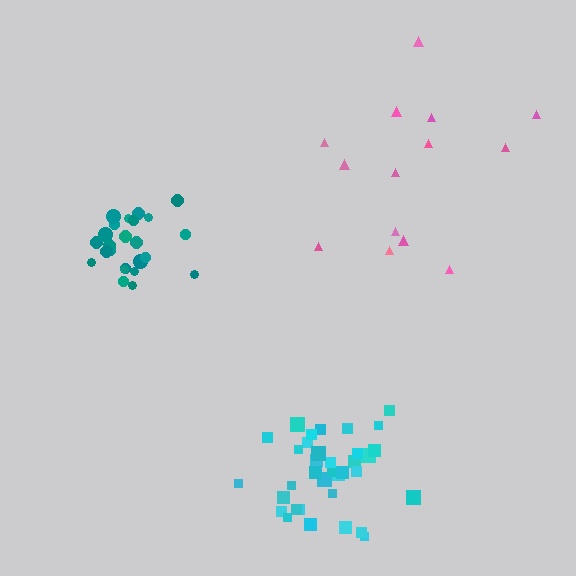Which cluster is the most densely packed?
Teal.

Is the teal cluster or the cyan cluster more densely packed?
Teal.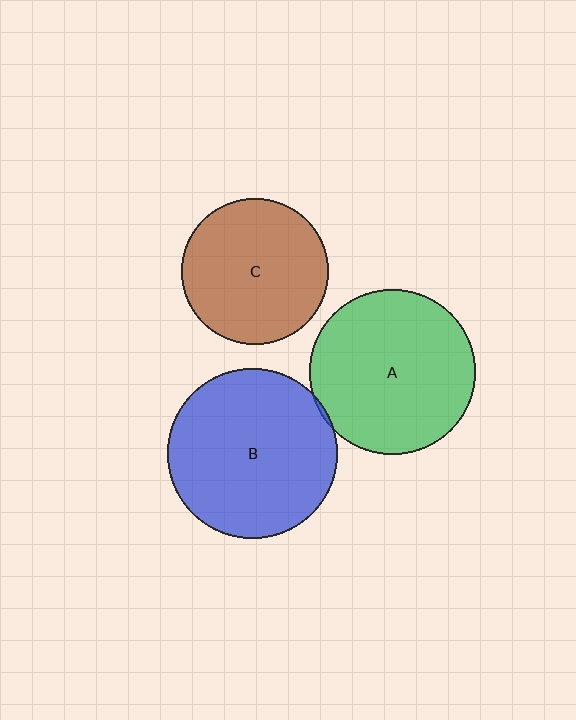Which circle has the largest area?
Circle B (blue).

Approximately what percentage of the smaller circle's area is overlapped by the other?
Approximately 5%.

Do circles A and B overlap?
Yes.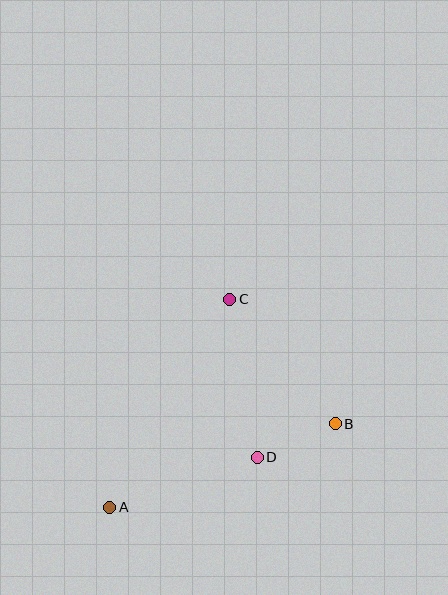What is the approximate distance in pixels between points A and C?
The distance between A and C is approximately 240 pixels.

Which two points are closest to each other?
Points B and D are closest to each other.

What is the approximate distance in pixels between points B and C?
The distance between B and C is approximately 163 pixels.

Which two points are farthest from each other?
Points A and B are farthest from each other.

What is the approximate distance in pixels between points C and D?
The distance between C and D is approximately 160 pixels.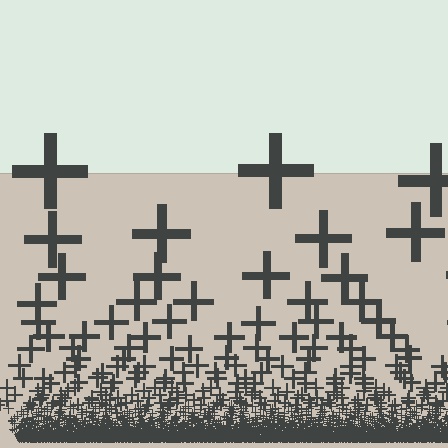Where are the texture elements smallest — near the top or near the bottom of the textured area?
Near the bottom.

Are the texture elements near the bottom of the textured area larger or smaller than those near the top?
Smaller. The gradient is inverted — elements near the bottom are smaller and denser.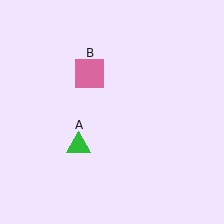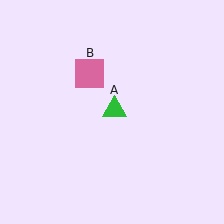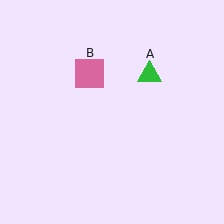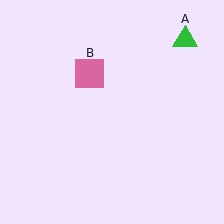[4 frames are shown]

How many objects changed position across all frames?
1 object changed position: green triangle (object A).